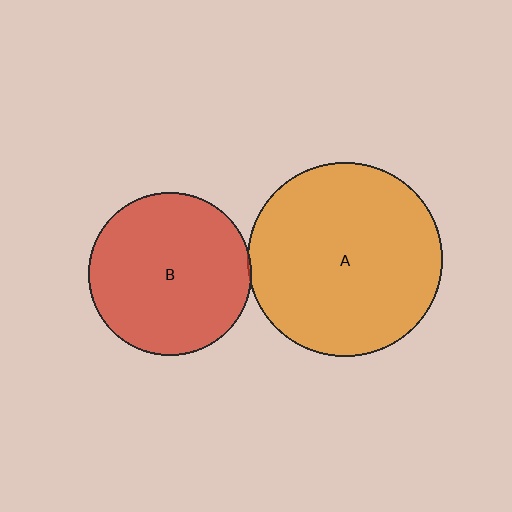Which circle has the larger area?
Circle A (orange).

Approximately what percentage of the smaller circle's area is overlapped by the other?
Approximately 5%.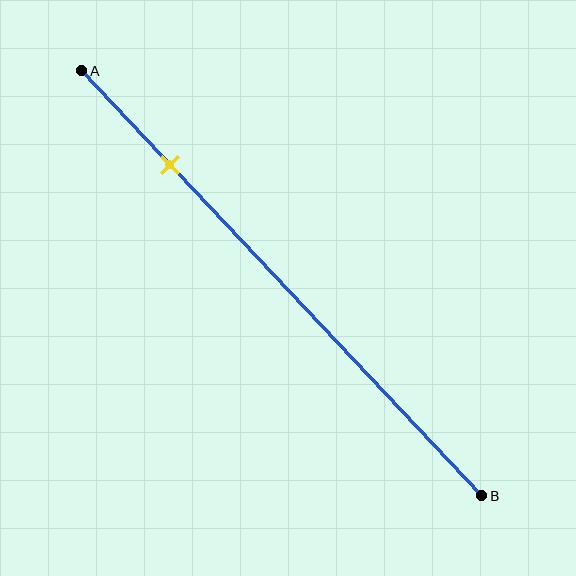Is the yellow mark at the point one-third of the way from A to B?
No, the mark is at about 20% from A, not at the 33% one-third point.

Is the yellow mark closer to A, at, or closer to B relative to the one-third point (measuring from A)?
The yellow mark is closer to point A than the one-third point of segment AB.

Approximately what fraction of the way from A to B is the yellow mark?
The yellow mark is approximately 20% of the way from A to B.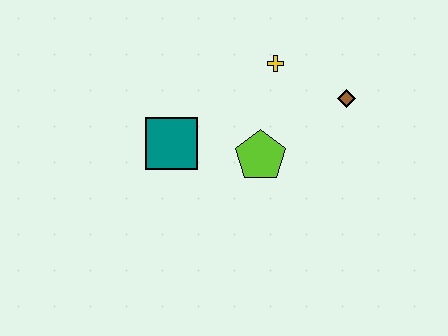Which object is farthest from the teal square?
The brown diamond is farthest from the teal square.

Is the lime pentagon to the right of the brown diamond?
No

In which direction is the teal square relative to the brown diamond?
The teal square is to the left of the brown diamond.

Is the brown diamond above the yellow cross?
No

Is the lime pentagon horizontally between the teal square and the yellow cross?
Yes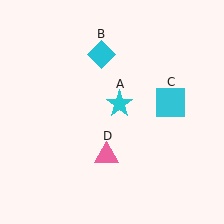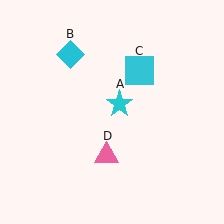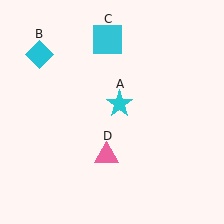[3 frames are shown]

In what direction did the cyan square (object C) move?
The cyan square (object C) moved up and to the left.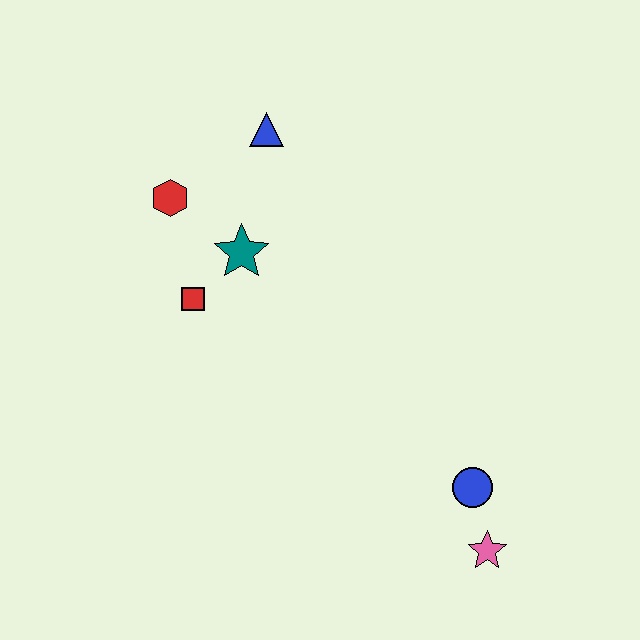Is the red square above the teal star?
No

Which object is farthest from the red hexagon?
The pink star is farthest from the red hexagon.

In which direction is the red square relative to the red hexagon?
The red square is below the red hexagon.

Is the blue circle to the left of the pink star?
Yes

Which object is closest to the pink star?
The blue circle is closest to the pink star.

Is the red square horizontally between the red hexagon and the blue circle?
Yes